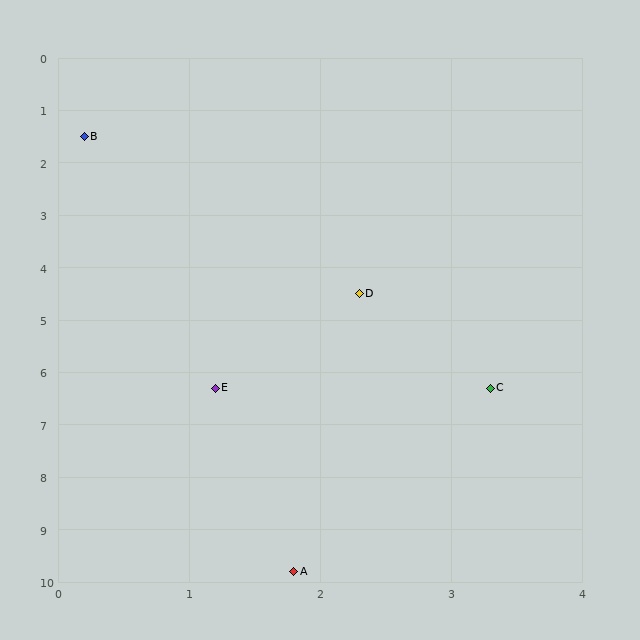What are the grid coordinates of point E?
Point E is at approximately (1.2, 6.3).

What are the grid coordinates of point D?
Point D is at approximately (2.3, 4.5).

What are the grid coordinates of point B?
Point B is at approximately (0.2, 1.5).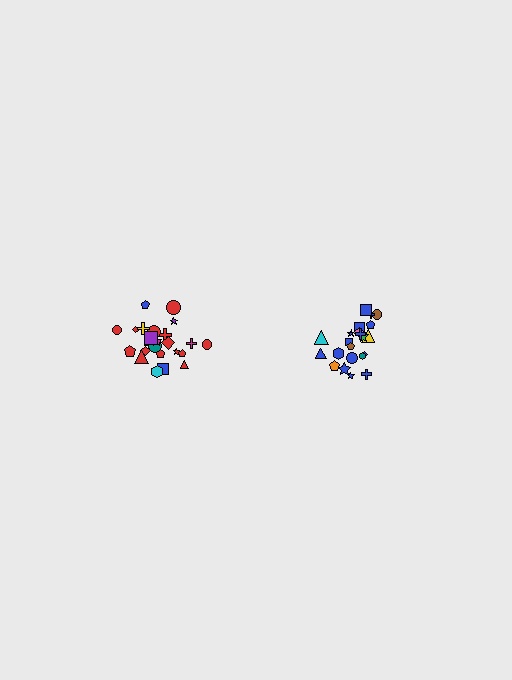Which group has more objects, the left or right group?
The left group.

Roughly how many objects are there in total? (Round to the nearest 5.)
Roughly 45 objects in total.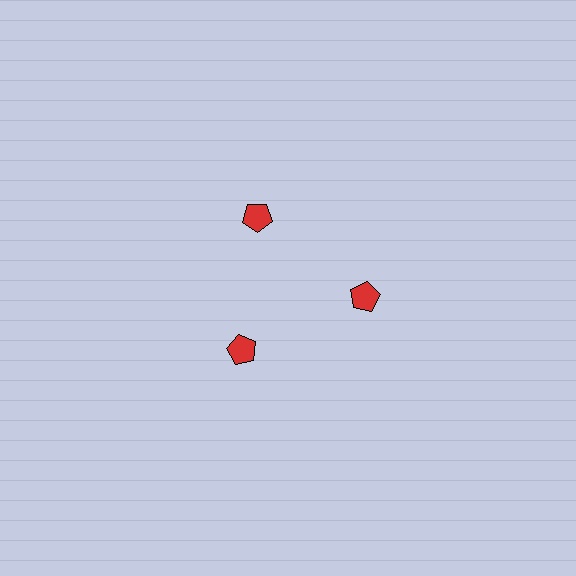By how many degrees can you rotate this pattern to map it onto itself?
The pattern maps onto itself every 120 degrees of rotation.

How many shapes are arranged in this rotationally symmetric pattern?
There are 3 shapes, arranged in 3 groups of 1.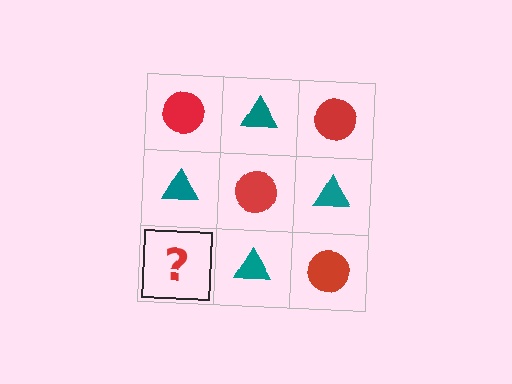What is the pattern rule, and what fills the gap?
The rule is that it alternates red circle and teal triangle in a checkerboard pattern. The gap should be filled with a red circle.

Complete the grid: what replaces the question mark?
The question mark should be replaced with a red circle.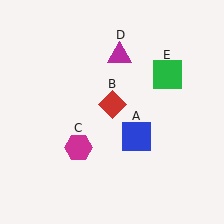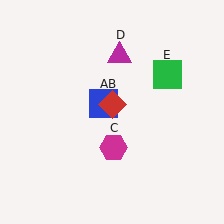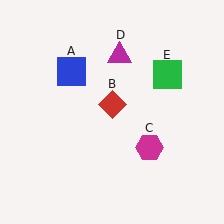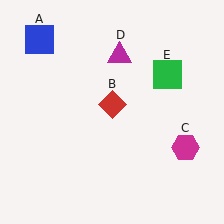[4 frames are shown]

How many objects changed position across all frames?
2 objects changed position: blue square (object A), magenta hexagon (object C).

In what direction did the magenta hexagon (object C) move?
The magenta hexagon (object C) moved right.